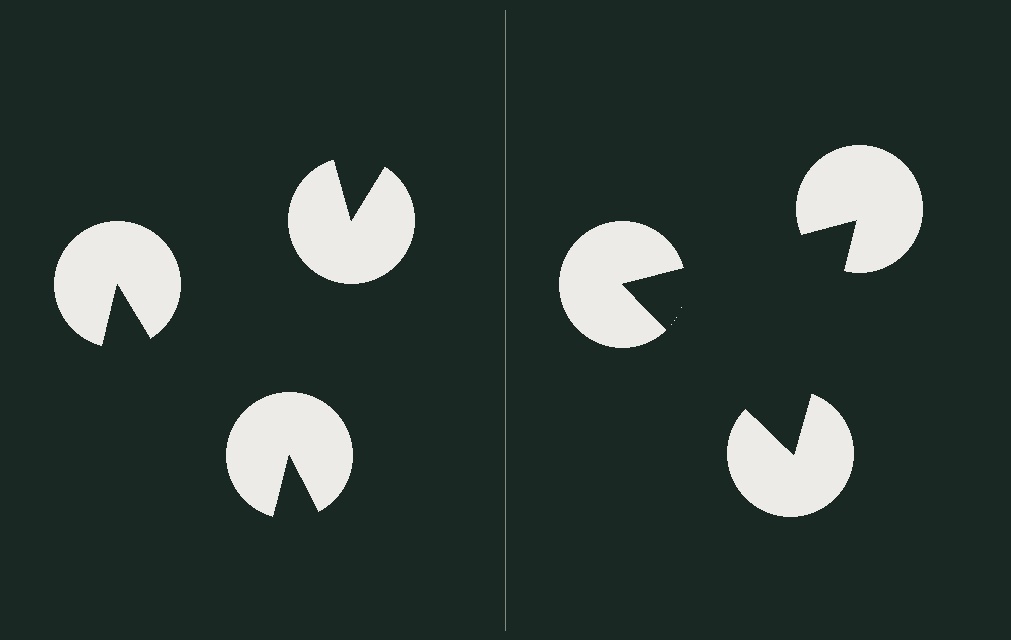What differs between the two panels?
The pac-man discs are positioned identically on both sides; only the wedge orientations differ. On the right they align to a triangle; on the left they are misaligned.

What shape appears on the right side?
An illusory triangle.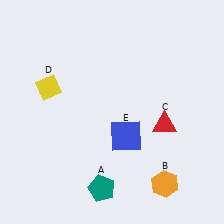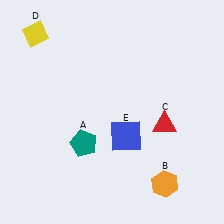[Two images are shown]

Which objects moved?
The objects that moved are: the teal pentagon (A), the yellow diamond (D).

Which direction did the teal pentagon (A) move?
The teal pentagon (A) moved up.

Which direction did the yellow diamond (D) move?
The yellow diamond (D) moved up.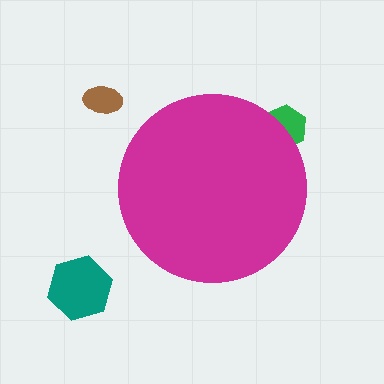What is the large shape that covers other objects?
A magenta circle.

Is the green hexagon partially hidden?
Yes, the green hexagon is partially hidden behind the magenta circle.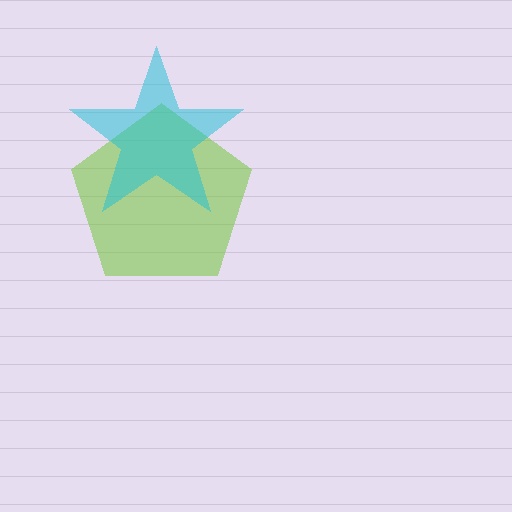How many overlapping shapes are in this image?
There are 2 overlapping shapes in the image.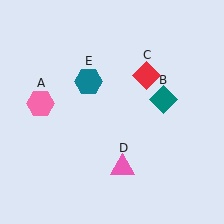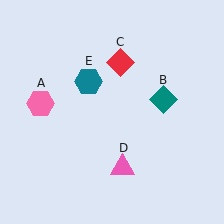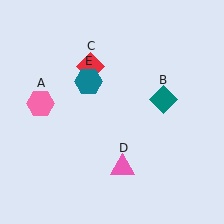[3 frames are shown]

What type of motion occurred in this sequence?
The red diamond (object C) rotated counterclockwise around the center of the scene.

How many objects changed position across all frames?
1 object changed position: red diamond (object C).